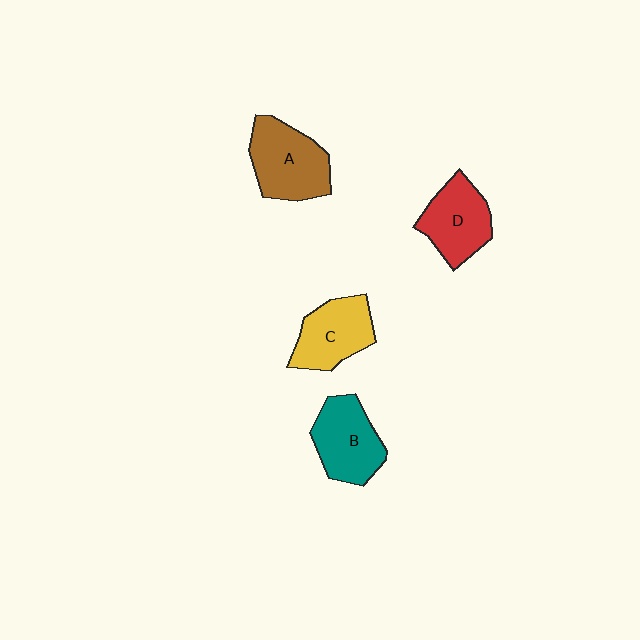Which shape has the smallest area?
Shape C (yellow).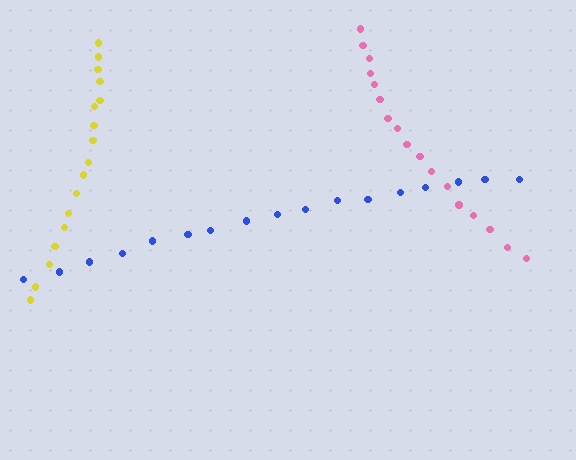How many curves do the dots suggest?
There are 3 distinct paths.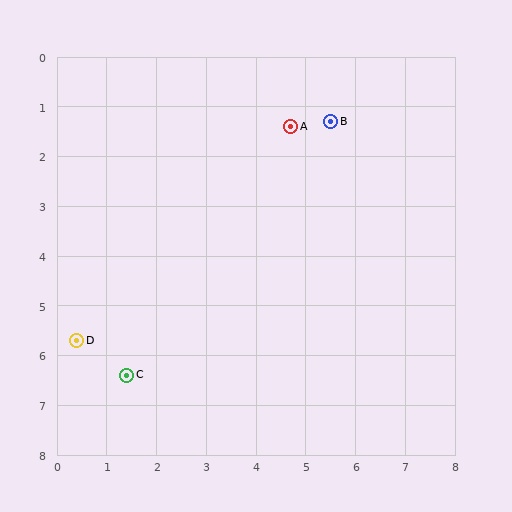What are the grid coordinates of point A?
Point A is at approximately (4.7, 1.4).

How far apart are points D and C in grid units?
Points D and C are about 1.2 grid units apart.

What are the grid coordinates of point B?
Point B is at approximately (5.5, 1.3).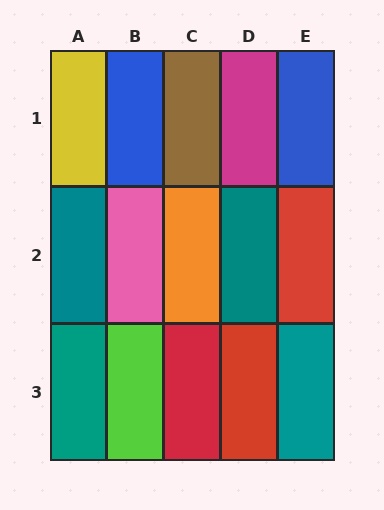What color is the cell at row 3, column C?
Red.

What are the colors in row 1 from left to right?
Yellow, blue, brown, magenta, blue.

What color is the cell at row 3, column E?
Teal.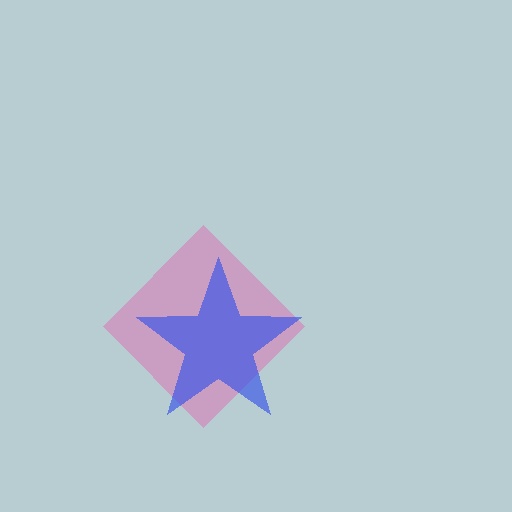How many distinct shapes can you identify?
There are 2 distinct shapes: a pink diamond, a blue star.